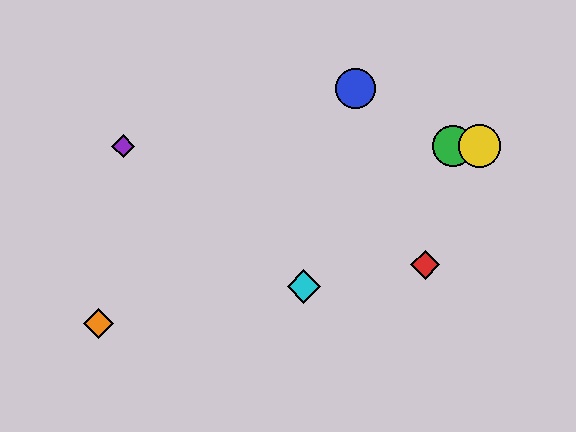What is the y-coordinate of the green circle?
The green circle is at y≈146.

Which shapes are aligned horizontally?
The green circle, the yellow circle, the purple diamond are aligned horizontally.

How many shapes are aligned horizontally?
3 shapes (the green circle, the yellow circle, the purple diamond) are aligned horizontally.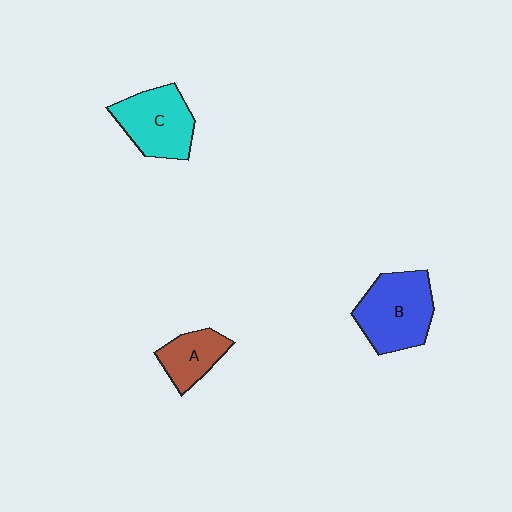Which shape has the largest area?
Shape B (blue).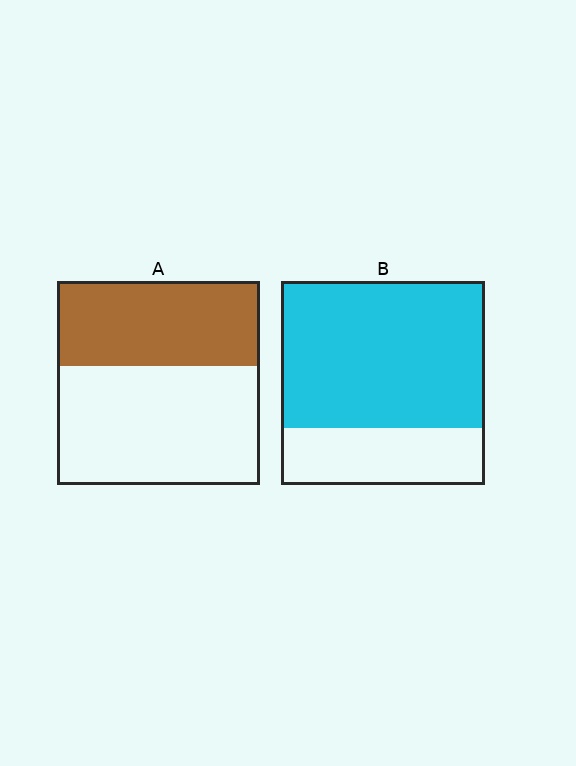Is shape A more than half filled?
No.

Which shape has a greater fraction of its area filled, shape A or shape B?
Shape B.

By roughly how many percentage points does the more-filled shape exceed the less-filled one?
By roughly 30 percentage points (B over A).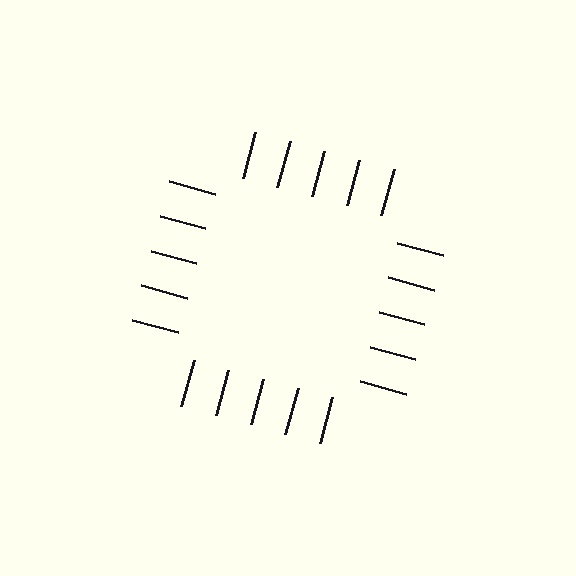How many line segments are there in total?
20 — 5 along each of the 4 edges.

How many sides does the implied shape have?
4 sides — the line-ends trace a square.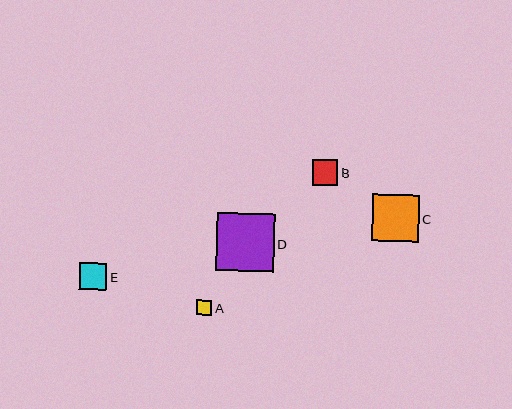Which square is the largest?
Square D is the largest with a size of approximately 58 pixels.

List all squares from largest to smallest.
From largest to smallest: D, C, E, B, A.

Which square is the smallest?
Square A is the smallest with a size of approximately 15 pixels.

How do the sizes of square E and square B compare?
Square E and square B are approximately the same size.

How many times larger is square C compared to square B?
Square C is approximately 1.8 times the size of square B.